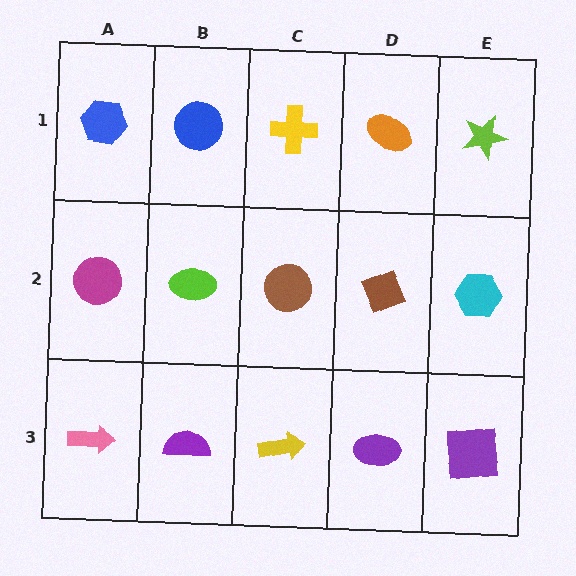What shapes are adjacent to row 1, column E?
A cyan hexagon (row 2, column E), an orange ellipse (row 1, column D).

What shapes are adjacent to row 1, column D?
A brown diamond (row 2, column D), a yellow cross (row 1, column C), a lime star (row 1, column E).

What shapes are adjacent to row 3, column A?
A magenta circle (row 2, column A), a purple semicircle (row 3, column B).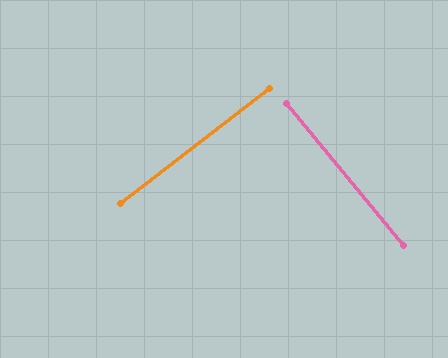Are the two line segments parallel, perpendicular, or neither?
Perpendicular — they meet at approximately 88°.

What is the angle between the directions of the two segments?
Approximately 88 degrees.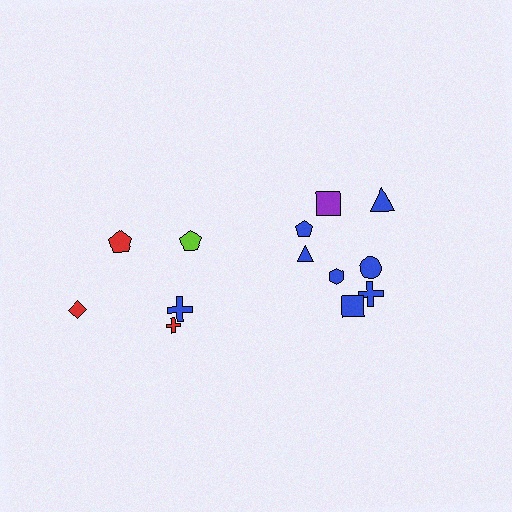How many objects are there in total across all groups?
There are 13 objects.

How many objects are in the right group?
There are 8 objects.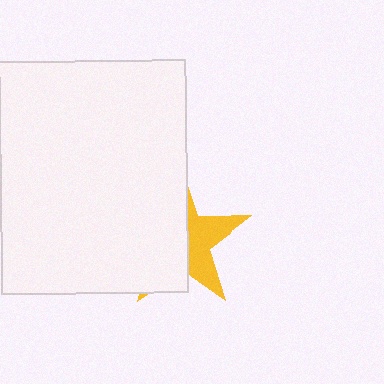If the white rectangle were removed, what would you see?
You would see the complete yellow star.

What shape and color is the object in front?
The object in front is a white rectangle.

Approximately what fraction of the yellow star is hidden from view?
Roughly 60% of the yellow star is hidden behind the white rectangle.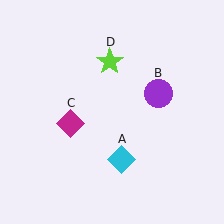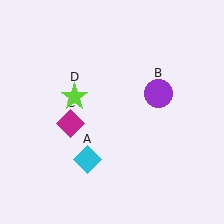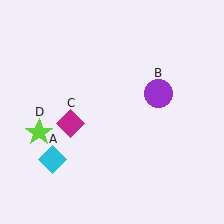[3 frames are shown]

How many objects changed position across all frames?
2 objects changed position: cyan diamond (object A), lime star (object D).